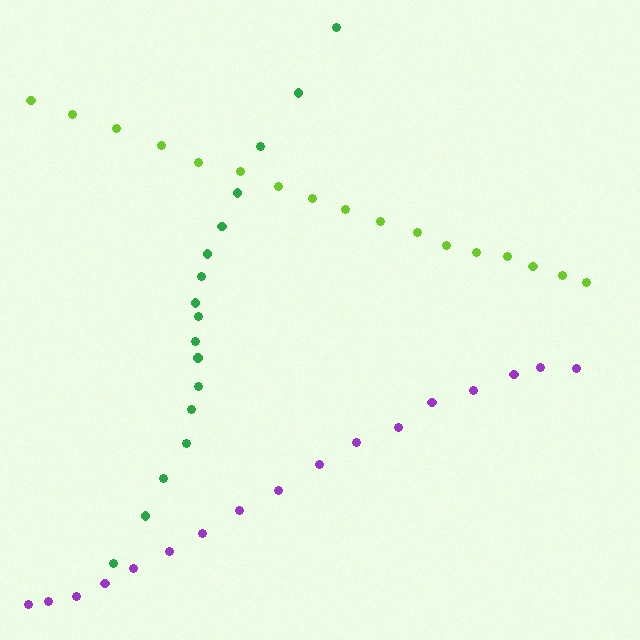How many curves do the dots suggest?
There are 3 distinct paths.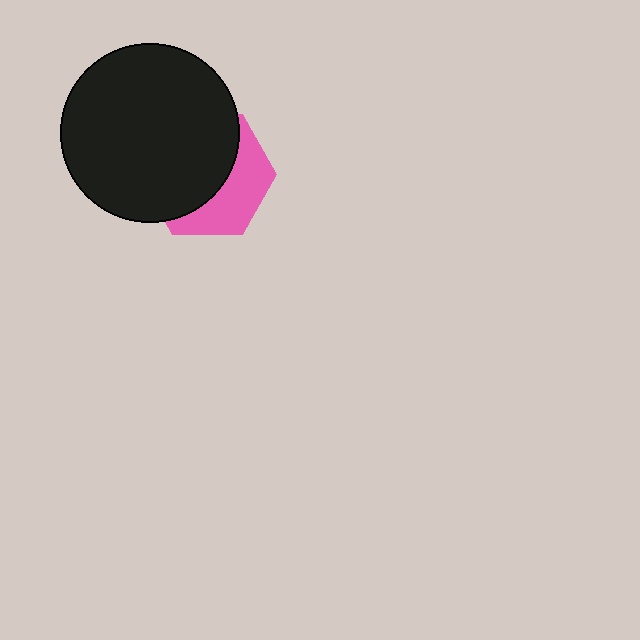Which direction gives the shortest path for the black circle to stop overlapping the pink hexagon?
Moving toward the upper-left gives the shortest separation.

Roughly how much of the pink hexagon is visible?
A small part of it is visible (roughly 39%).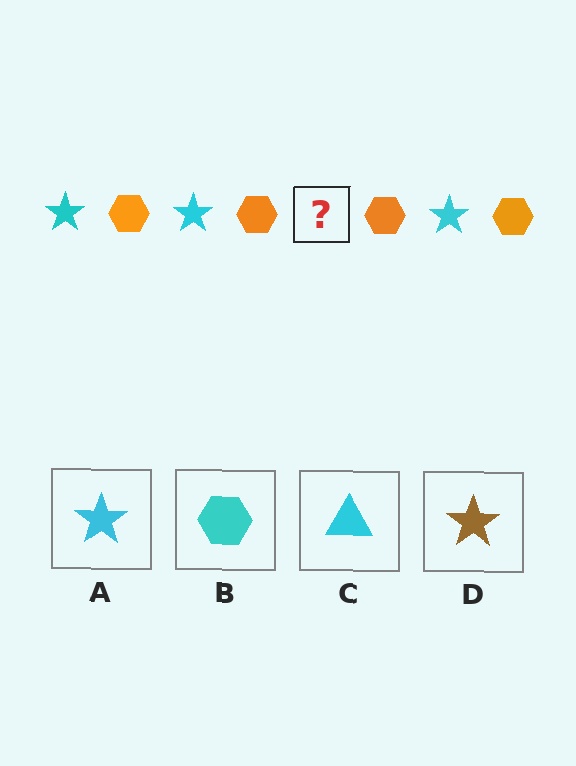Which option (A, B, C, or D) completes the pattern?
A.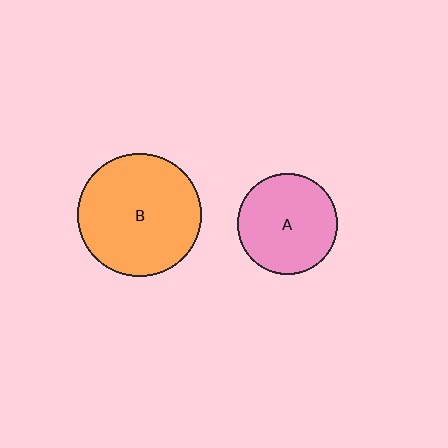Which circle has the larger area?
Circle B (orange).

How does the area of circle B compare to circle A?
Approximately 1.5 times.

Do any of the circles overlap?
No, none of the circles overlap.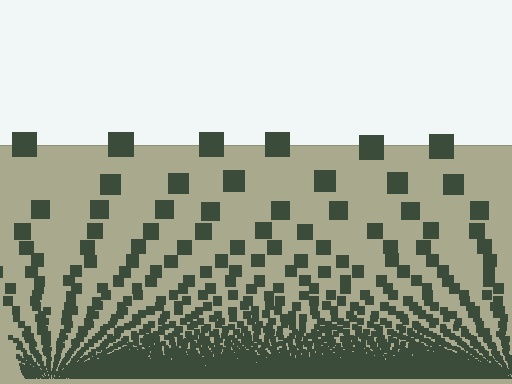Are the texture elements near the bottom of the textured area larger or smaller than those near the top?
Smaller. The gradient is inverted — elements near the bottom are smaller and denser.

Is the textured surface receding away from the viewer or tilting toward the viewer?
The surface appears to tilt toward the viewer. Texture elements get larger and sparser toward the top.